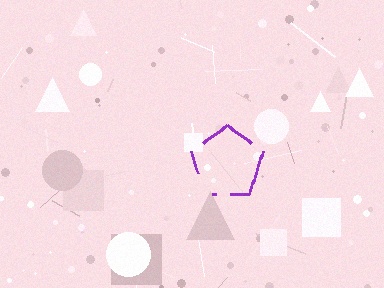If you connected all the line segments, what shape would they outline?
They would outline a pentagon.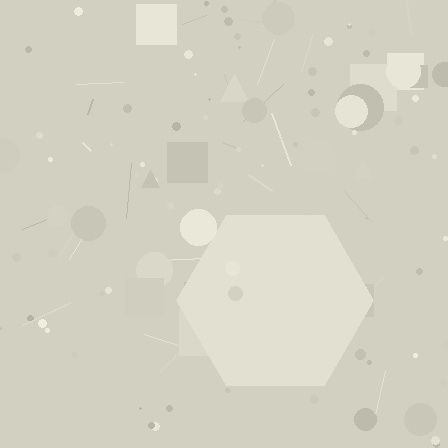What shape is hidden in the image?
A hexagon is hidden in the image.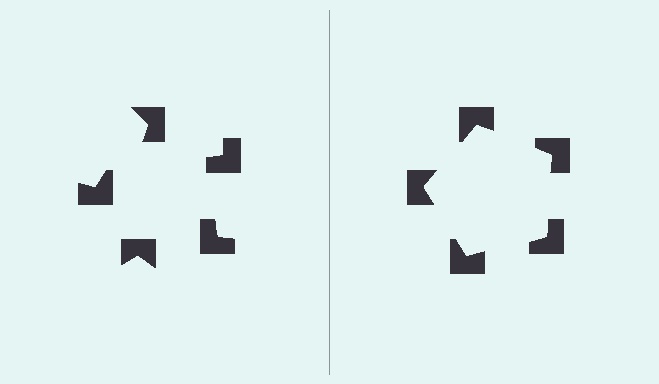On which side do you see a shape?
An illusory pentagon appears on the right side. On the left side the wedge cuts are rotated, so no coherent shape forms.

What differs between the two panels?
The notched squares are positioned identically on both sides; only the wedge orientations differ. On the right they align to a pentagon; on the left they are misaligned.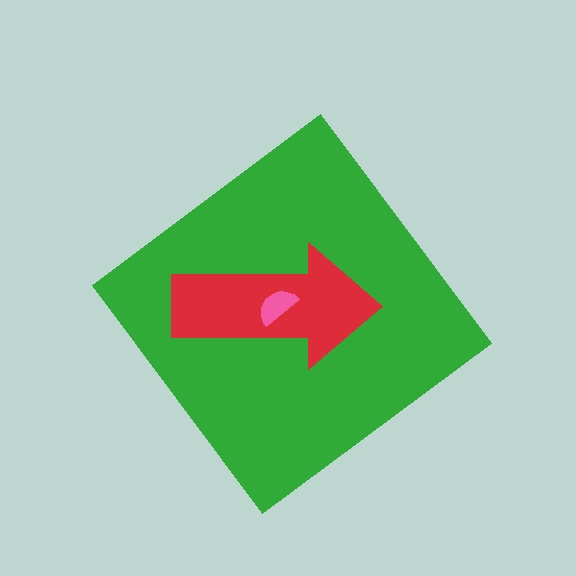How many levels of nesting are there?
3.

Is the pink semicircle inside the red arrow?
Yes.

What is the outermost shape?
The green diamond.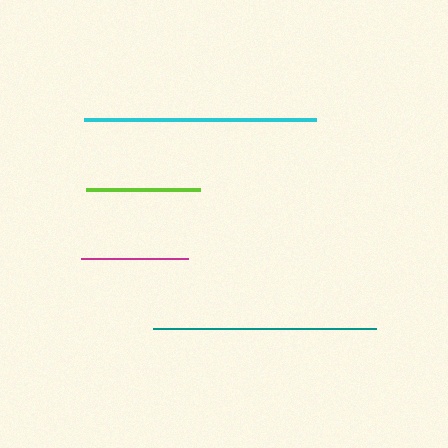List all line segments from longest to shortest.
From longest to shortest: cyan, teal, lime, magenta.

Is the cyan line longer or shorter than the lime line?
The cyan line is longer than the lime line.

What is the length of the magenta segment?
The magenta segment is approximately 107 pixels long.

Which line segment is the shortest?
The magenta line is the shortest at approximately 107 pixels.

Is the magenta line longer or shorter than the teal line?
The teal line is longer than the magenta line.